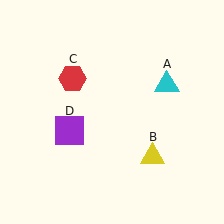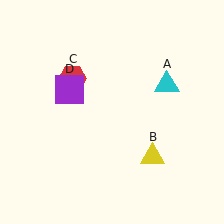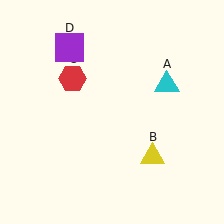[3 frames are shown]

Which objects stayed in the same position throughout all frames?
Cyan triangle (object A) and yellow triangle (object B) and red hexagon (object C) remained stationary.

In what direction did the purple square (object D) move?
The purple square (object D) moved up.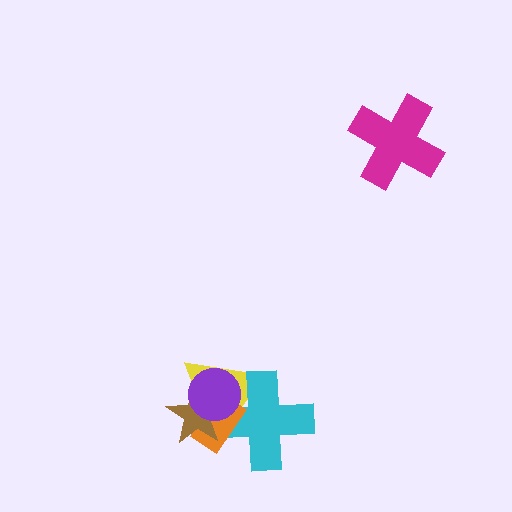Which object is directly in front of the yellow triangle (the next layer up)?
The cyan cross is directly in front of the yellow triangle.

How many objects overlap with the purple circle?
4 objects overlap with the purple circle.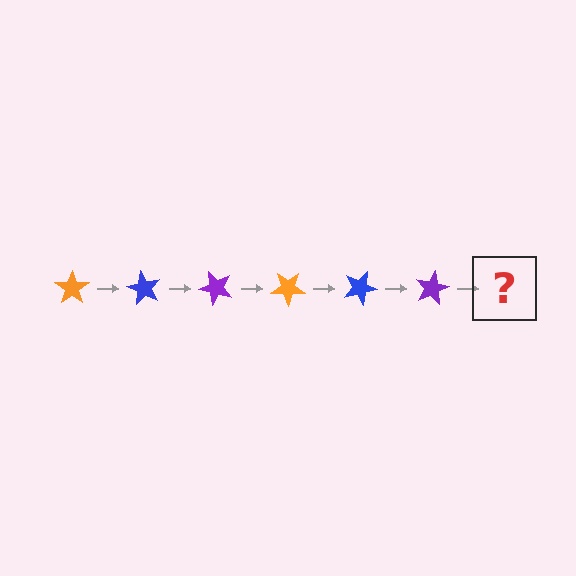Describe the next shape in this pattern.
It should be an orange star, rotated 360 degrees from the start.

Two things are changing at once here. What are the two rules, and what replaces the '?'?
The two rules are that it rotates 60 degrees each step and the color cycles through orange, blue, and purple. The '?' should be an orange star, rotated 360 degrees from the start.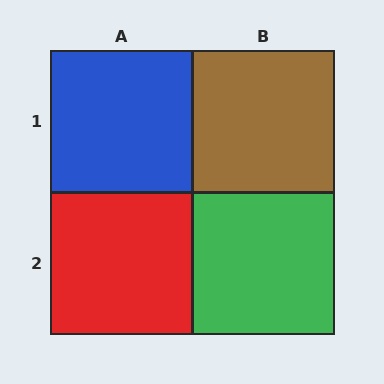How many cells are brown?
1 cell is brown.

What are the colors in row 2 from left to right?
Red, green.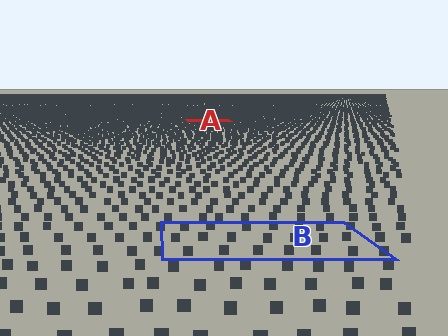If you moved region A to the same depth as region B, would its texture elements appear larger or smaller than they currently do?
They would appear larger. At a closer depth, the same texture elements are projected at a bigger on-screen size.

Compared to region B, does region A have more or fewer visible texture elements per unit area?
Region A has more texture elements per unit area — they are packed more densely because it is farther away.